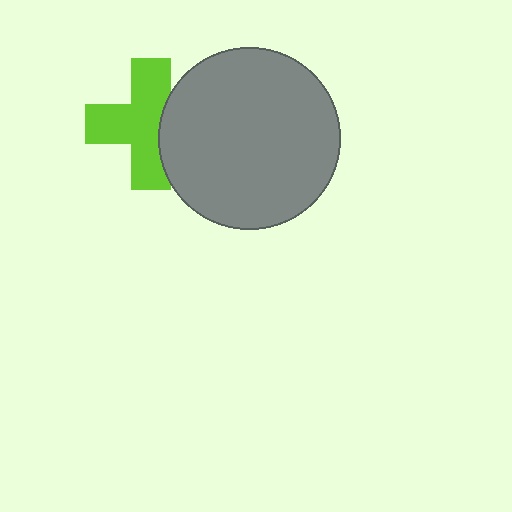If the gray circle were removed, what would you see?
You would see the complete lime cross.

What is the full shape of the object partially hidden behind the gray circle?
The partially hidden object is a lime cross.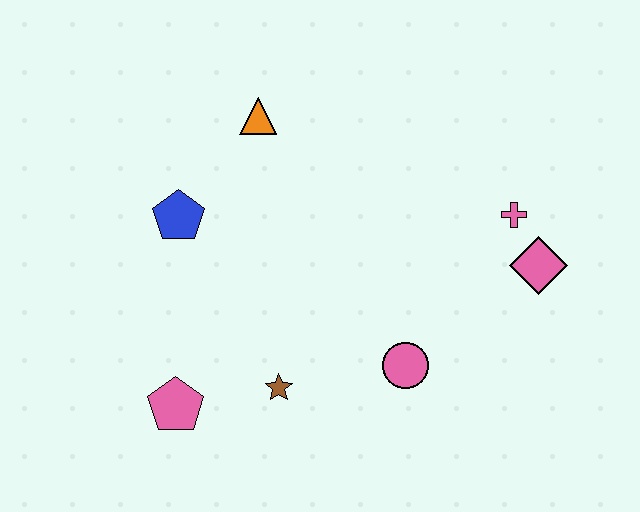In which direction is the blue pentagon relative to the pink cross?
The blue pentagon is to the left of the pink cross.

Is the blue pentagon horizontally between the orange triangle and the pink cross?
No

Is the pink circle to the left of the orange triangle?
No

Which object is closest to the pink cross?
The pink diamond is closest to the pink cross.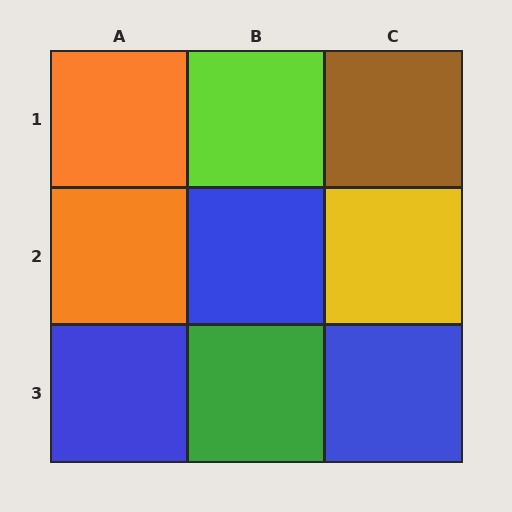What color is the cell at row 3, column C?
Blue.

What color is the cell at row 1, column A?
Orange.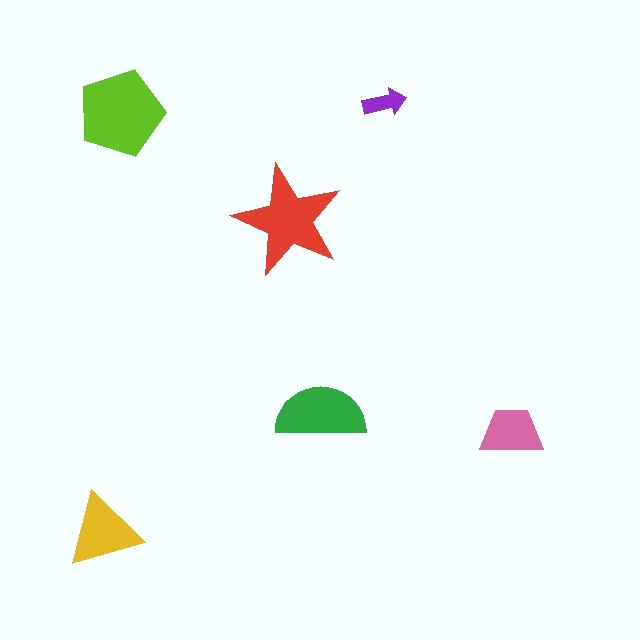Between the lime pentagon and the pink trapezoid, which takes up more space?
The lime pentagon.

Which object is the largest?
The lime pentagon.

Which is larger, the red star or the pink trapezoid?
The red star.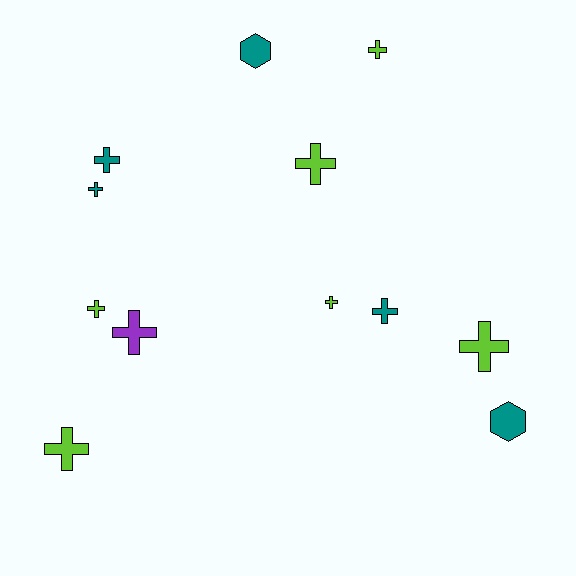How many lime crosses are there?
There are 6 lime crosses.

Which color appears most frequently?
Lime, with 6 objects.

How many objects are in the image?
There are 12 objects.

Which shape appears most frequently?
Cross, with 10 objects.